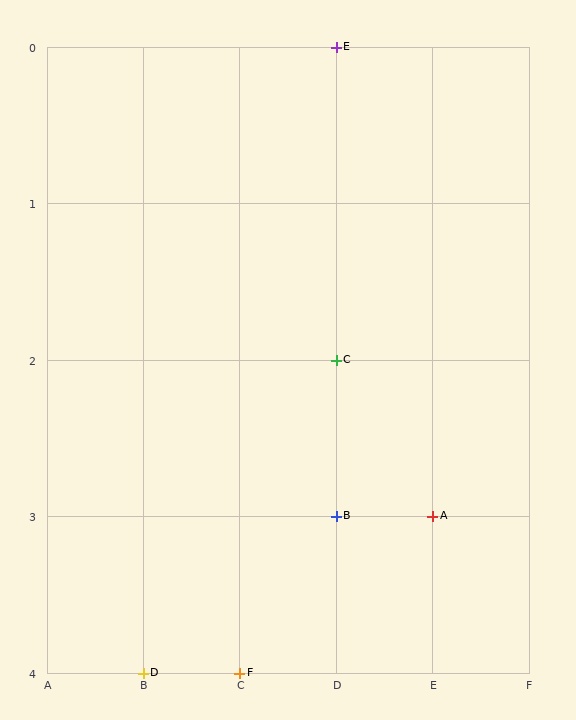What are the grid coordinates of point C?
Point C is at grid coordinates (D, 2).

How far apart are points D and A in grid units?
Points D and A are 3 columns and 1 row apart (about 3.2 grid units diagonally).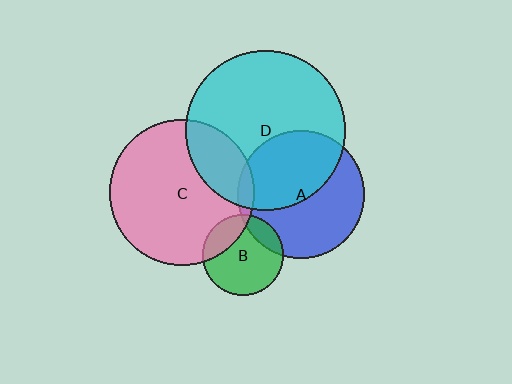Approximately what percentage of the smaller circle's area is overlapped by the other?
Approximately 15%.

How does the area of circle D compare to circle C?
Approximately 1.2 times.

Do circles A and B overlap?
Yes.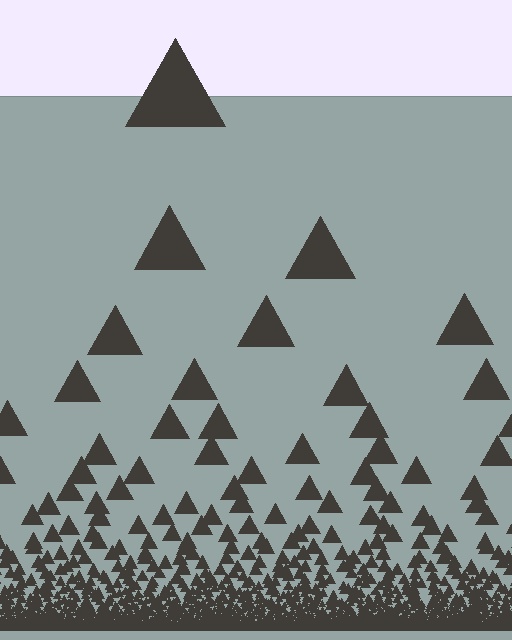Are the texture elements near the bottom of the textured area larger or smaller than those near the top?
Smaller. The gradient is inverted — elements near the bottom are smaller and denser.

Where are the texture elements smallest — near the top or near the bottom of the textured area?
Near the bottom.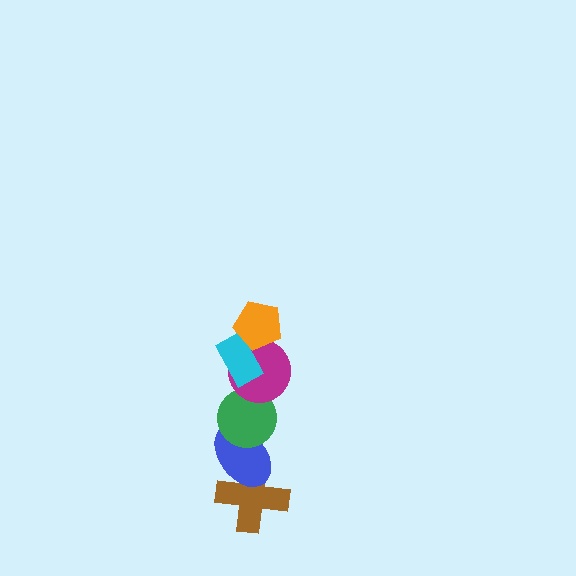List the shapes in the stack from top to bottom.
From top to bottom: the orange pentagon, the cyan rectangle, the magenta circle, the green circle, the blue ellipse, the brown cross.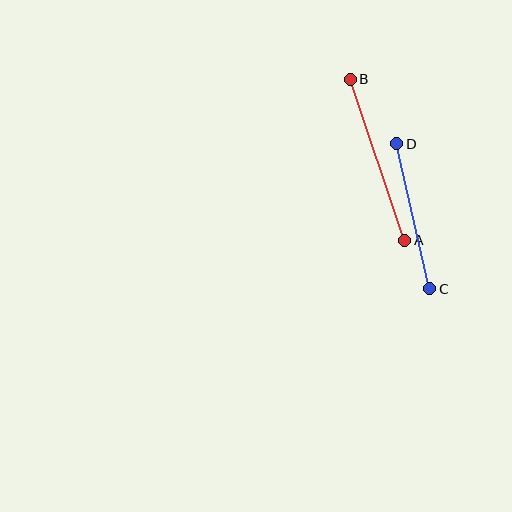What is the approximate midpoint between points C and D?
The midpoint is at approximately (413, 216) pixels.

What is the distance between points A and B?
The distance is approximately 170 pixels.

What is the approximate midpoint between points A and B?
The midpoint is at approximately (377, 160) pixels.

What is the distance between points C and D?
The distance is approximately 149 pixels.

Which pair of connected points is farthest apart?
Points A and B are farthest apart.